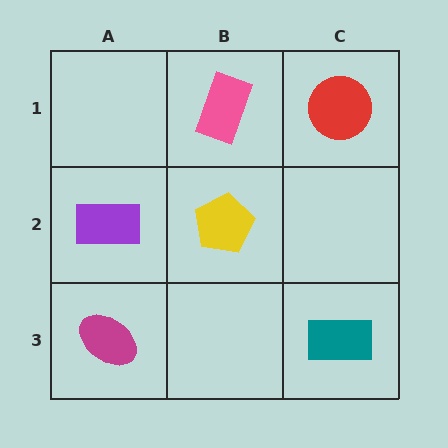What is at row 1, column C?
A red circle.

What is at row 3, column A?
A magenta ellipse.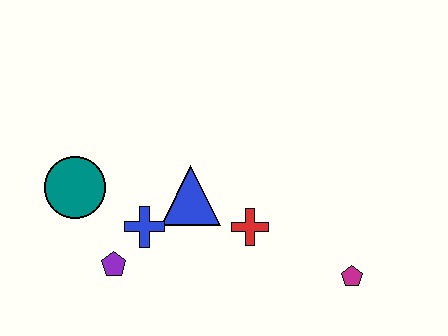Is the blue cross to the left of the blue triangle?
Yes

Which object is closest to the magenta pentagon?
The red cross is closest to the magenta pentagon.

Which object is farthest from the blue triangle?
The magenta pentagon is farthest from the blue triangle.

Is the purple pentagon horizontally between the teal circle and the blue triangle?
Yes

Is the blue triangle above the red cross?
Yes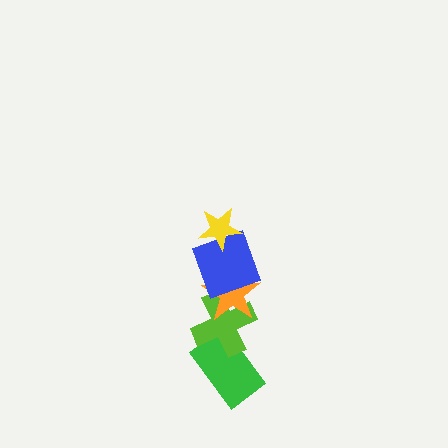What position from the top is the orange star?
The orange star is 3rd from the top.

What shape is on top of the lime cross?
The orange star is on top of the lime cross.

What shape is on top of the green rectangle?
The lime cross is on top of the green rectangle.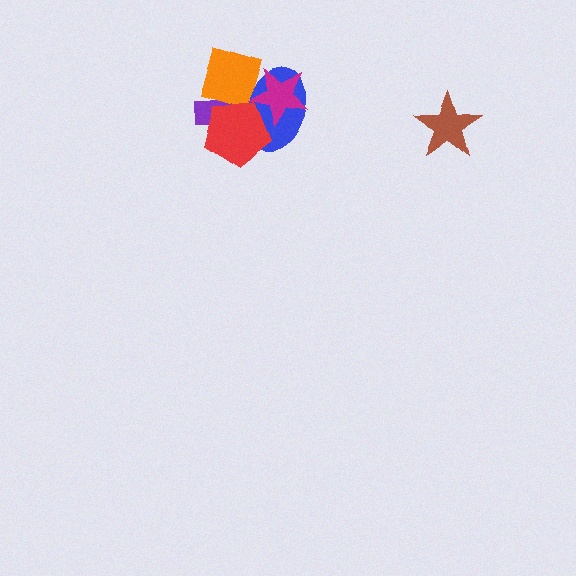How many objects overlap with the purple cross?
4 objects overlap with the purple cross.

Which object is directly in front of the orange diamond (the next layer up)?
The blue ellipse is directly in front of the orange diamond.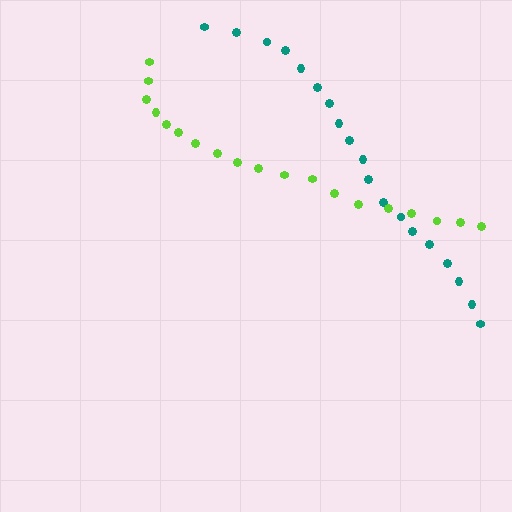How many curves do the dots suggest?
There are 2 distinct paths.